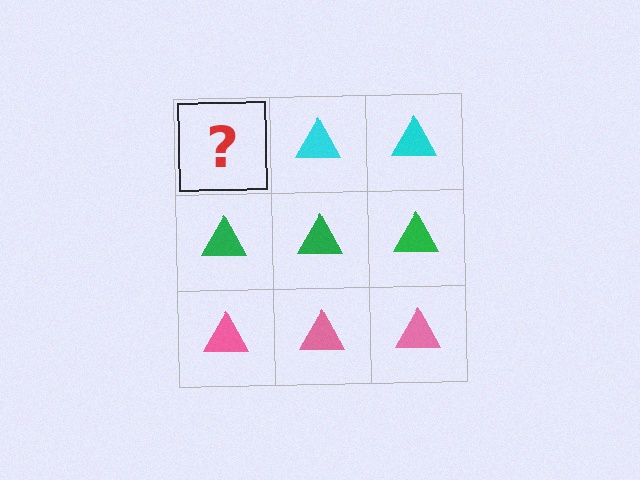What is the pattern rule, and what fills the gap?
The rule is that each row has a consistent color. The gap should be filled with a cyan triangle.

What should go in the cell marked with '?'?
The missing cell should contain a cyan triangle.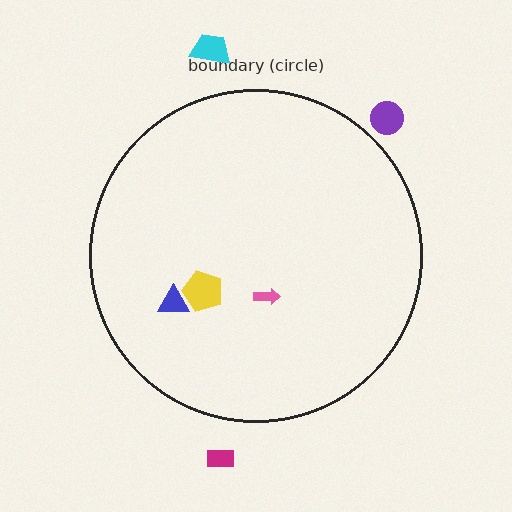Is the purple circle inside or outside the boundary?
Outside.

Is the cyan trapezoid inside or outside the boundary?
Outside.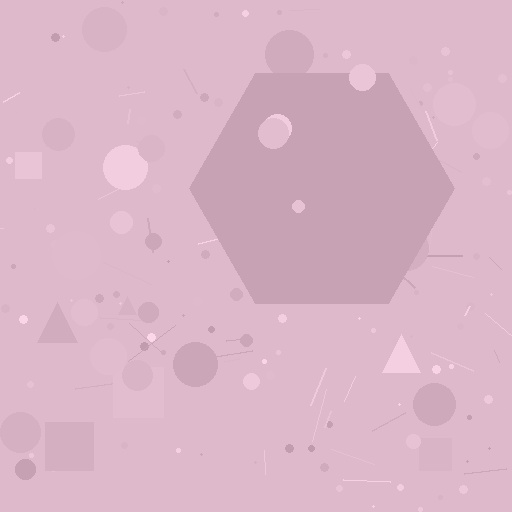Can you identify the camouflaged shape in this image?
The camouflaged shape is a hexagon.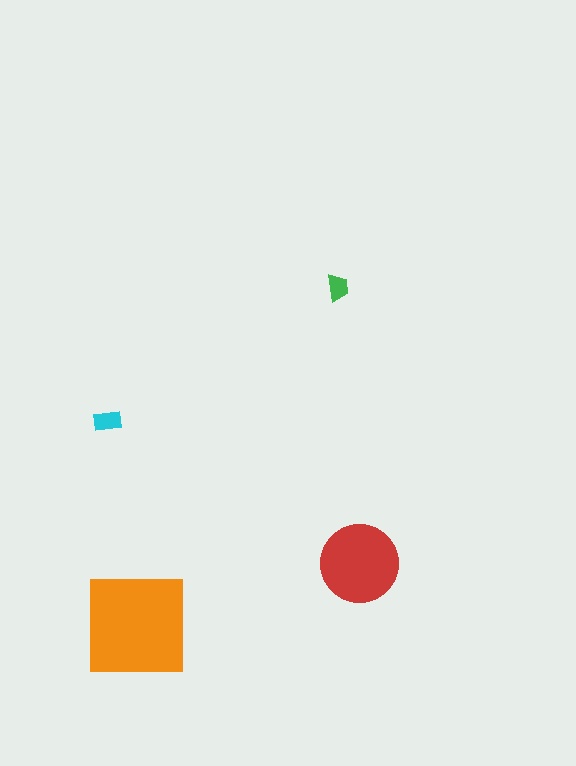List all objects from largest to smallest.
The orange square, the red circle, the cyan rectangle, the green trapezoid.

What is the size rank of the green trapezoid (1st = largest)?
4th.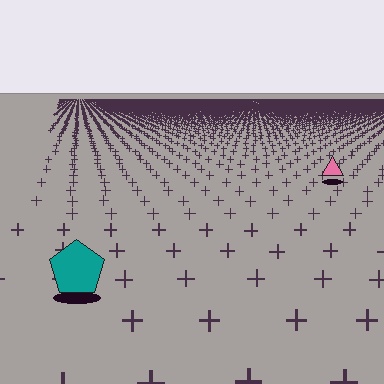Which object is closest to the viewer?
The teal pentagon is closest. The texture marks near it are larger and more spread out.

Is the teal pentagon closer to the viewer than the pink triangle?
Yes. The teal pentagon is closer — you can tell from the texture gradient: the ground texture is coarser near it.